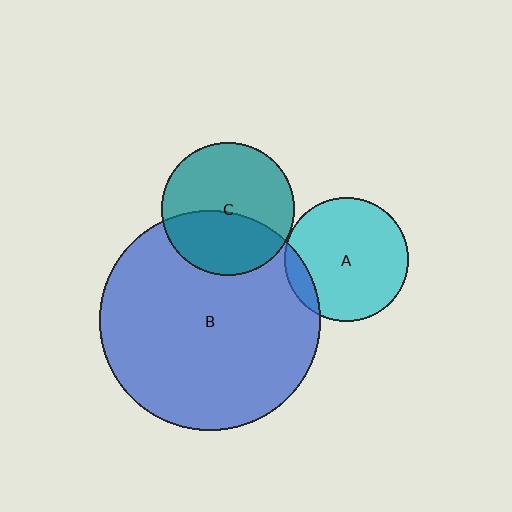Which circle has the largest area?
Circle B (blue).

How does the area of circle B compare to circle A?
Approximately 3.2 times.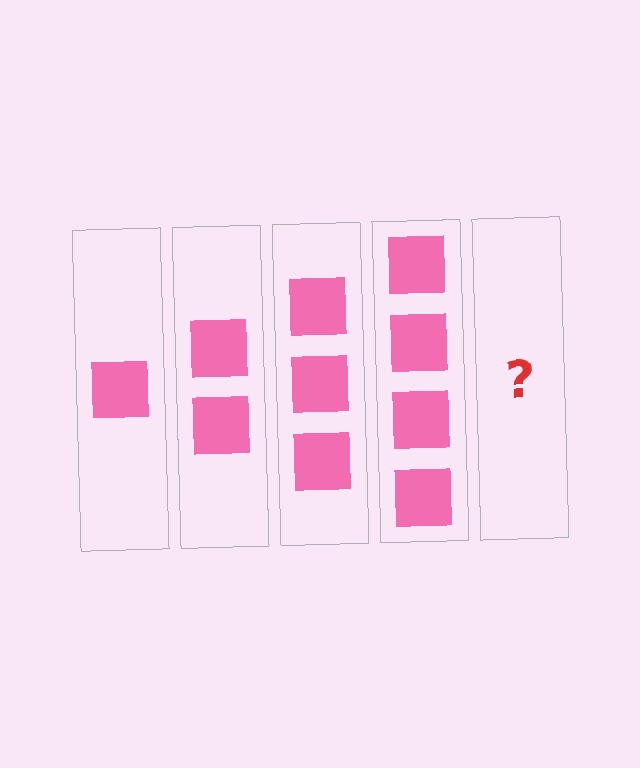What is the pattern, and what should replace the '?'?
The pattern is that each step adds one more square. The '?' should be 5 squares.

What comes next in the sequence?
The next element should be 5 squares.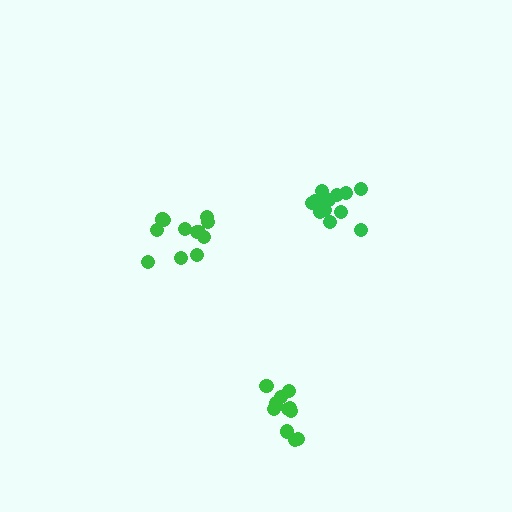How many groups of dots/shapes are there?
There are 3 groups.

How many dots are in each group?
Group 1: 12 dots, Group 2: 15 dots, Group 3: 11 dots (38 total).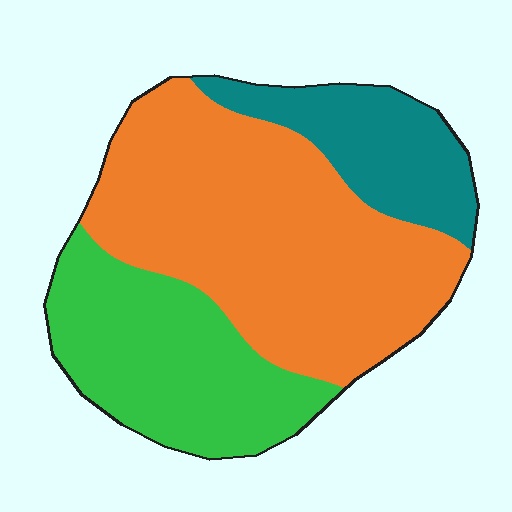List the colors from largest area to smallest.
From largest to smallest: orange, green, teal.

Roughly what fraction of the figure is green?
Green covers 30% of the figure.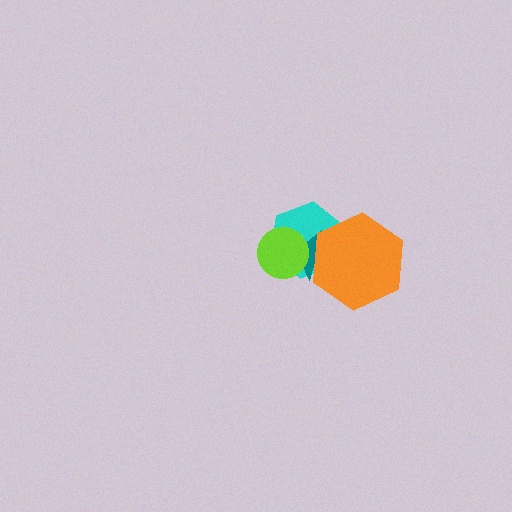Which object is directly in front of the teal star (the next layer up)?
The orange hexagon is directly in front of the teal star.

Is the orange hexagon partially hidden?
No, no other shape covers it.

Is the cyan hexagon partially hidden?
Yes, it is partially covered by another shape.